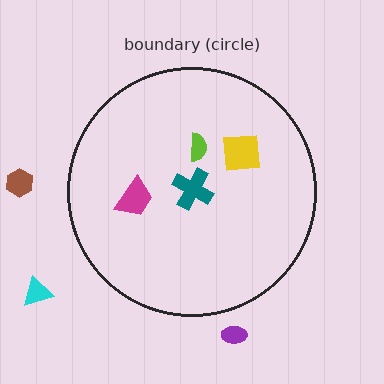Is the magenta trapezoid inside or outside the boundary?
Inside.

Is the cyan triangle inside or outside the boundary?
Outside.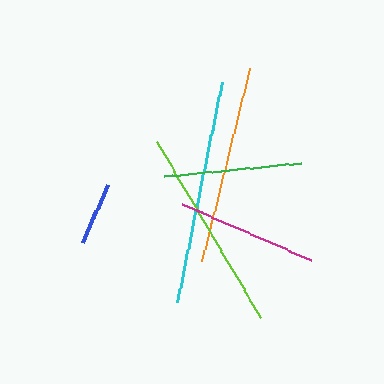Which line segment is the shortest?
The blue line is the shortest at approximately 64 pixels.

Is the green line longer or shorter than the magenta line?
The magenta line is longer than the green line.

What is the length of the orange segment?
The orange segment is approximately 199 pixels long.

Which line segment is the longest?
The cyan line is the longest at approximately 224 pixels.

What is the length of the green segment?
The green segment is approximately 136 pixels long.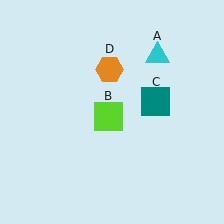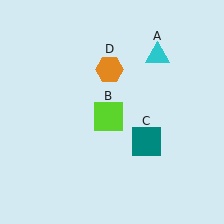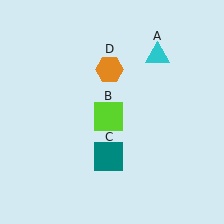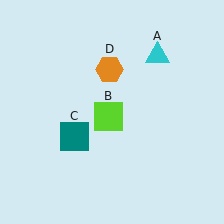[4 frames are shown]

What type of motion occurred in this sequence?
The teal square (object C) rotated clockwise around the center of the scene.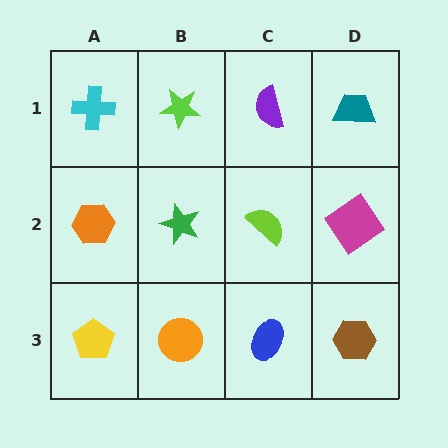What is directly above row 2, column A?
A cyan cross.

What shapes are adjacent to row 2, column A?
A cyan cross (row 1, column A), a yellow pentagon (row 3, column A), a green star (row 2, column B).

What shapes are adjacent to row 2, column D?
A teal trapezoid (row 1, column D), a brown hexagon (row 3, column D), a lime semicircle (row 2, column C).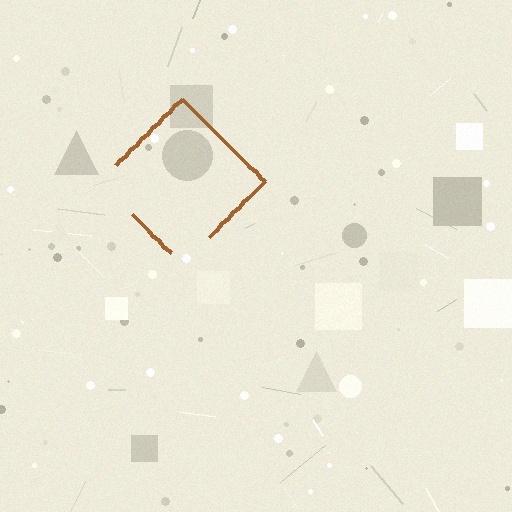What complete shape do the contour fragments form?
The contour fragments form a diamond.